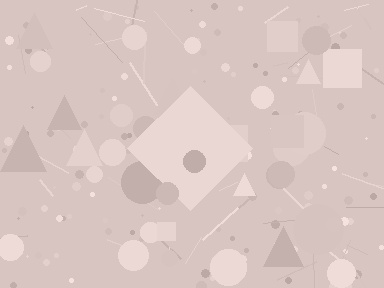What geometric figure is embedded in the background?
A diamond is embedded in the background.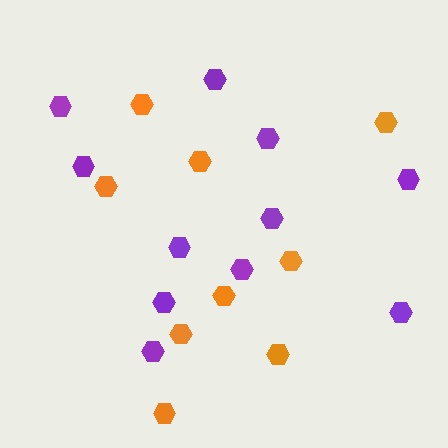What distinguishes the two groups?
There are 2 groups: one group of orange hexagons (9) and one group of purple hexagons (11).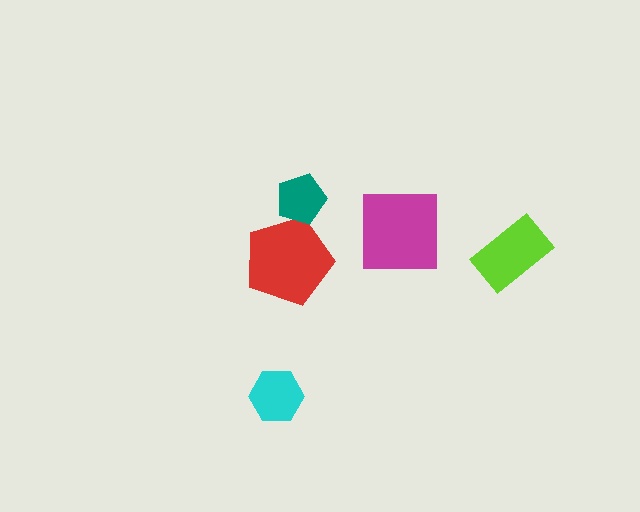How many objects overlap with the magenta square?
0 objects overlap with the magenta square.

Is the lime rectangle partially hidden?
No, no other shape covers it.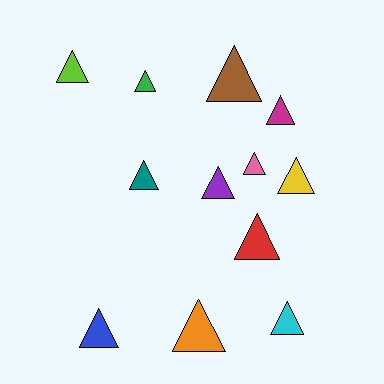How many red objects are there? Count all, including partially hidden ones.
There is 1 red object.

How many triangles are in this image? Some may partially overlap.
There are 12 triangles.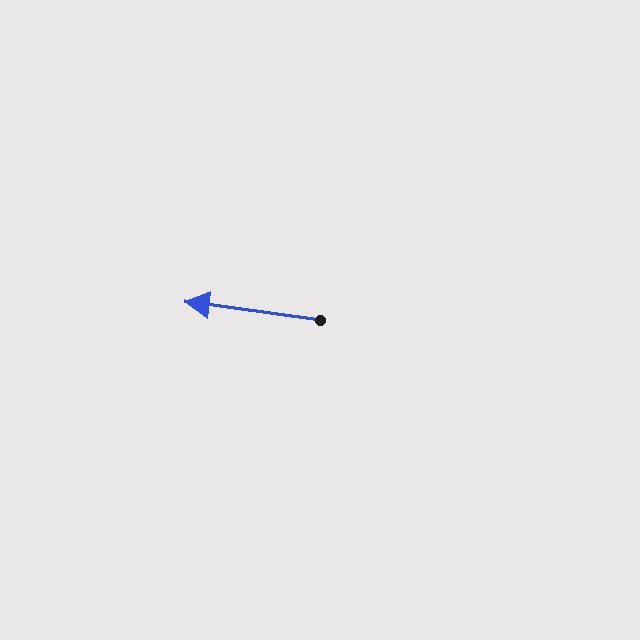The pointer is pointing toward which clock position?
Roughly 9 o'clock.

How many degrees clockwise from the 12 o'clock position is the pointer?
Approximately 278 degrees.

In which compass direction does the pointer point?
West.